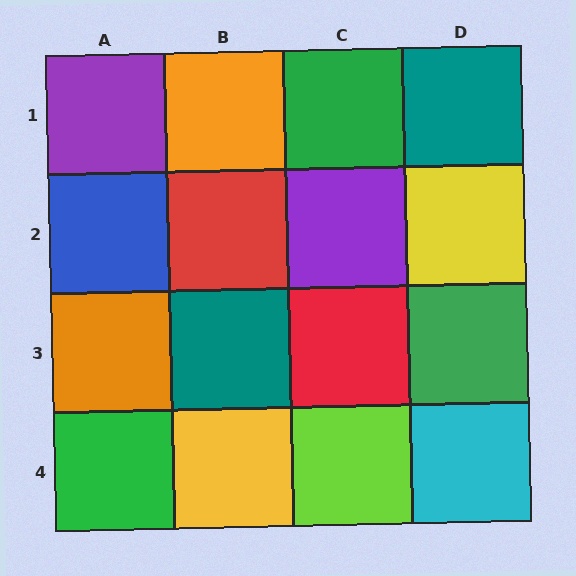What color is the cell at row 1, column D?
Teal.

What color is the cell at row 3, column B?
Teal.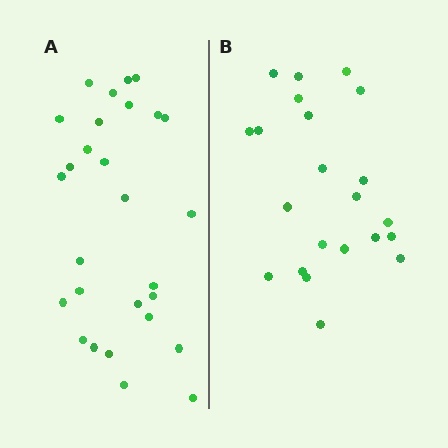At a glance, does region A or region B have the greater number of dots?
Region A (the left region) has more dots.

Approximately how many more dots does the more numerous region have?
Region A has about 6 more dots than region B.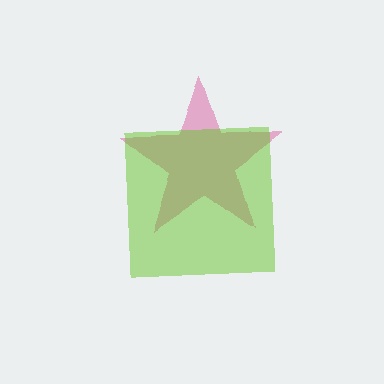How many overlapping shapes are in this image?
There are 2 overlapping shapes in the image.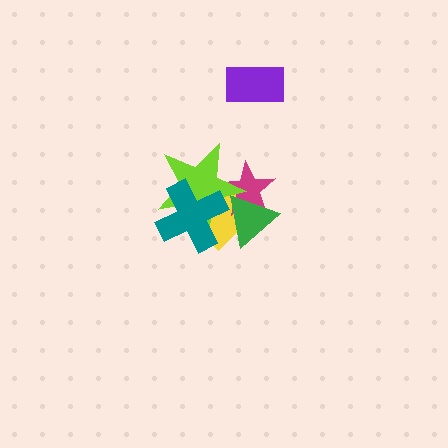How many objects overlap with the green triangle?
4 objects overlap with the green triangle.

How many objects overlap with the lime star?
4 objects overlap with the lime star.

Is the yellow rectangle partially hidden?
Yes, it is partially covered by another shape.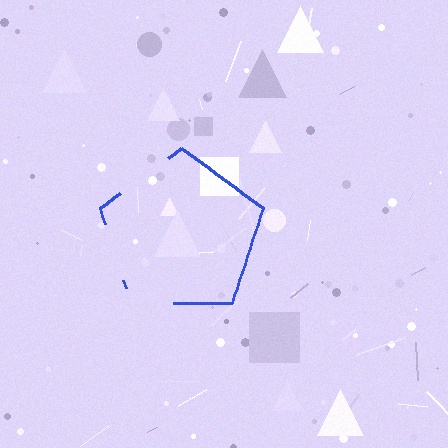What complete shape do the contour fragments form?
The contour fragments form a pentagon.